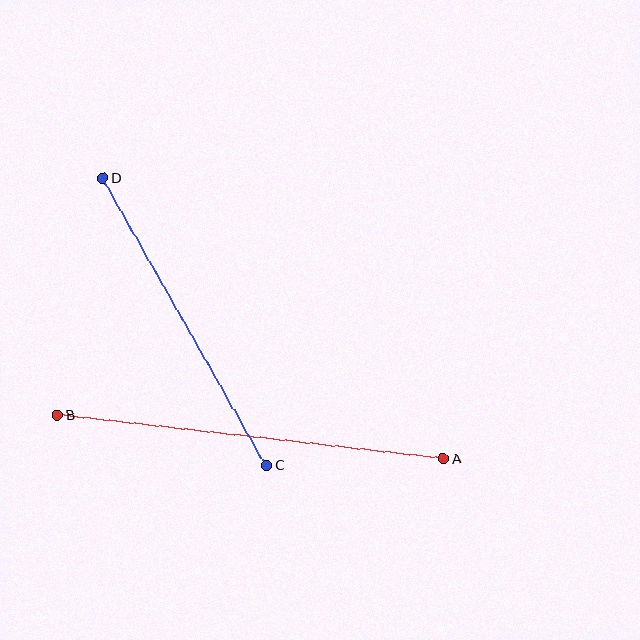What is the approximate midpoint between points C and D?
The midpoint is at approximately (185, 322) pixels.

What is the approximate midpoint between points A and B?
The midpoint is at approximately (250, 437) pixels.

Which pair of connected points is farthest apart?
Points A and B are farthest apart.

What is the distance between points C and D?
The distance is approximately 331 pixels.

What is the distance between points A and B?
The distance is approximately 389 pixels.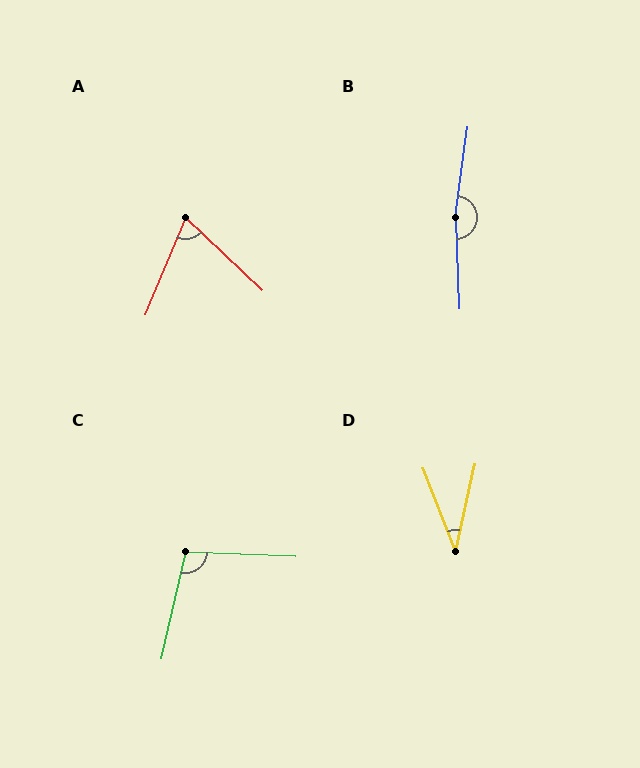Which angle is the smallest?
D, at approximately 34 degrees.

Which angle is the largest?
B, at approximately 170 degrees.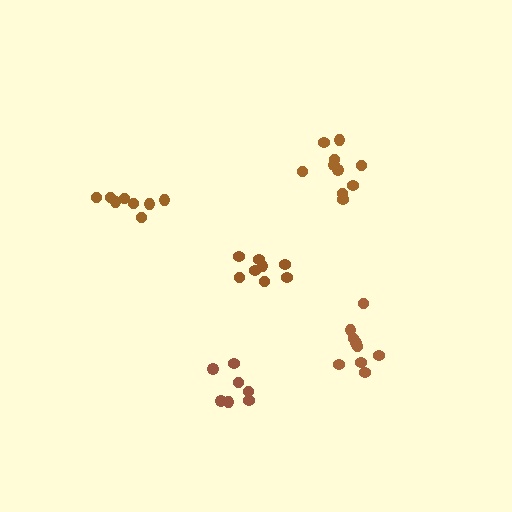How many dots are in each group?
Group 1: 7 dots, Group 2: 8 dots, Group 3: 9 dots, Group 4: 10 dots, Group 5: 8 dots (42 total).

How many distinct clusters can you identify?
There are 5 distinct clusters.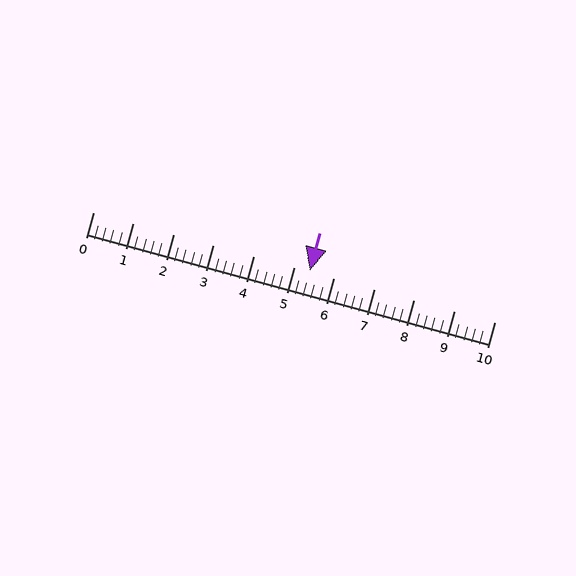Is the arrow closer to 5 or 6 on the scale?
The arrow is closer to 5.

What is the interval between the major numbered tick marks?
The major tick marks are spaced 1 units apart.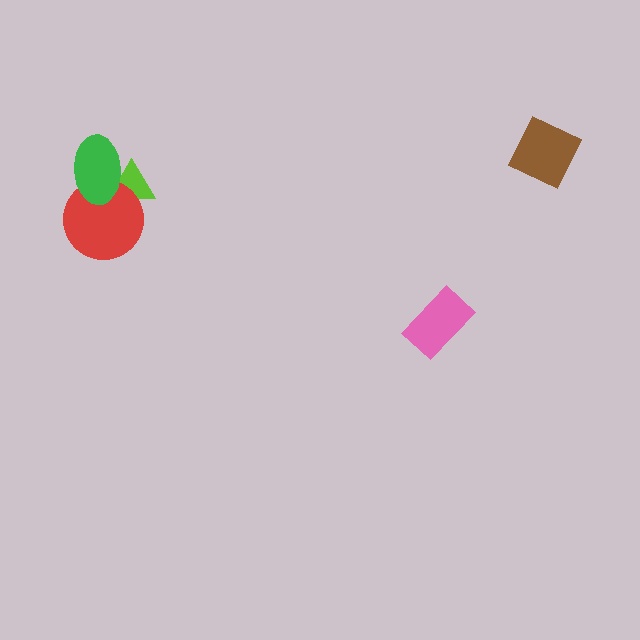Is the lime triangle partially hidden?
Yes, it is partially covered by another shape.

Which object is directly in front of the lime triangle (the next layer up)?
The red circle is directly in front of the lime triangle.